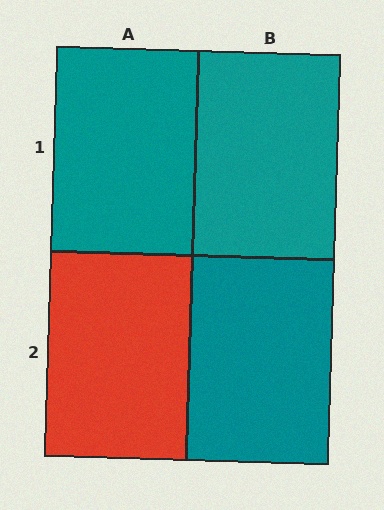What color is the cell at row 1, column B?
Teal.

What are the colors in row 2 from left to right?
Red, teal.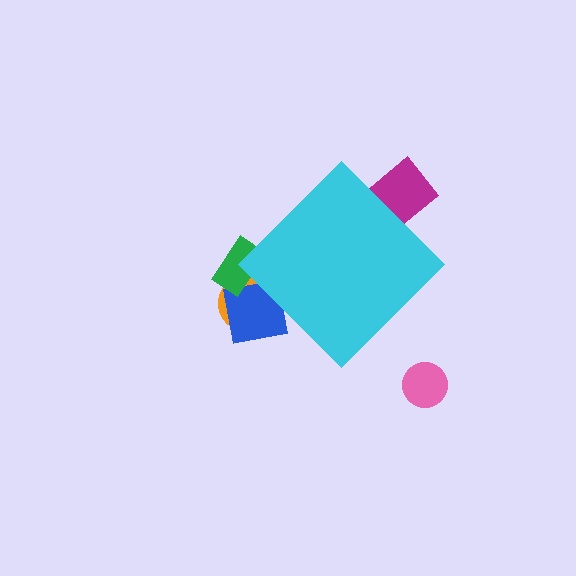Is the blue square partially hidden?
Yes, the blue square is partially hidden behind the cyan diamond.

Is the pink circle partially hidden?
No, the pink circle is fully visible.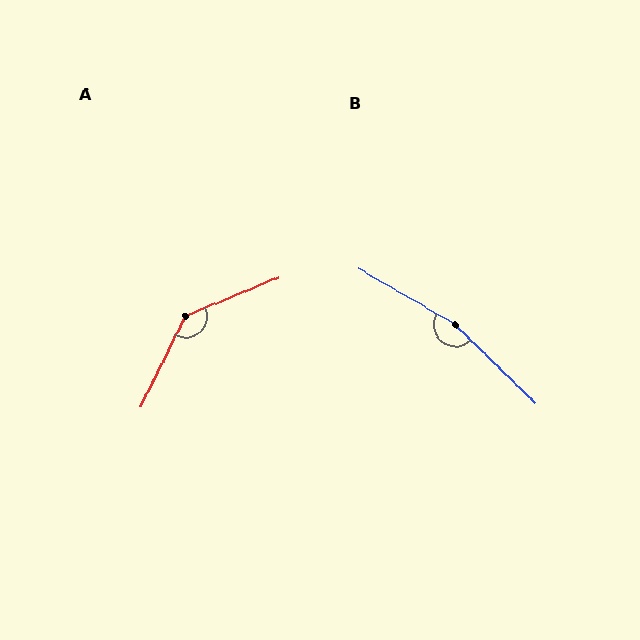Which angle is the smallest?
A, at approximately 139 degrees.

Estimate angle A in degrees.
Approximately 139 degrees.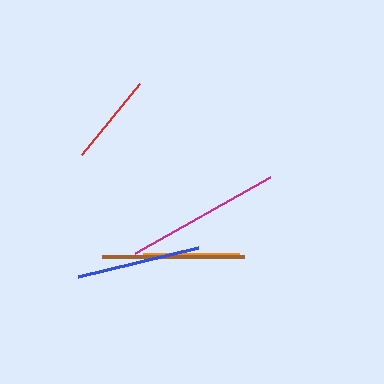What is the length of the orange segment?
The orange segment is approximately 96 pixels long.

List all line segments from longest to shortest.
From longest to shortest: magenta, brown, blue, orange, red.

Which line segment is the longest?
The magenta line is the longest at approximately 155 pixels.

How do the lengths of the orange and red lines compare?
The orange and red lines are approximately the same length.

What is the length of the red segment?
The red segment is approximately 91 pixels long.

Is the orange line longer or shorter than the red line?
The orange line is longer than the red line.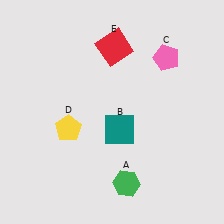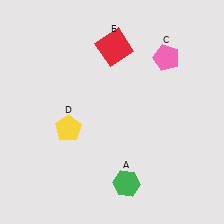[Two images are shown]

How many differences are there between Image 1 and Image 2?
There is 1 difference between the two images.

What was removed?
The teal square (B) was removed in Image 2.